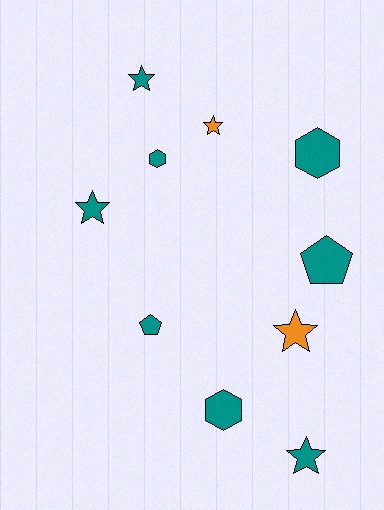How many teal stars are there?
There are 3 teal stars.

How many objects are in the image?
There are 10 objects.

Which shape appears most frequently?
Star, with 5 objects.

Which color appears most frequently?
Teal, with 8 objects.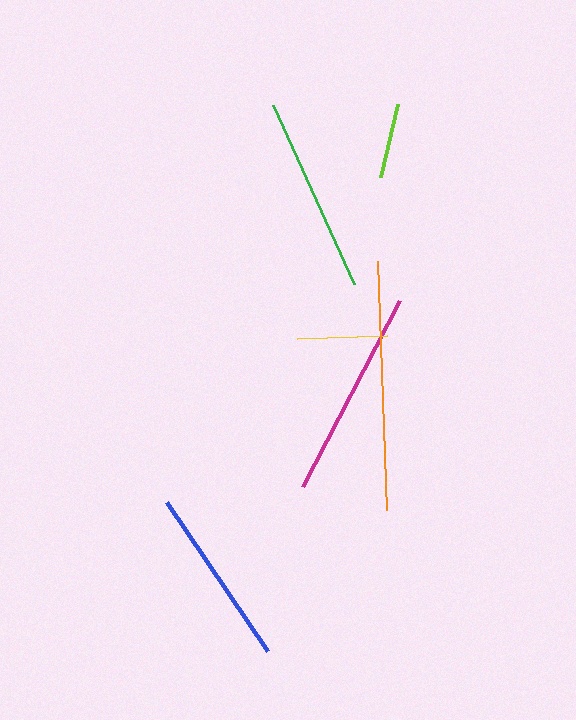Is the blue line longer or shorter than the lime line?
The blue line is longer than the lime line.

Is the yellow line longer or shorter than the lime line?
The yellow line is longer than the lime line.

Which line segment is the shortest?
The lime line is the shortest at approximately 75 pixels.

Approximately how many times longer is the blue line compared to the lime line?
The blue line is approximately 2.4 times the length of the lime line.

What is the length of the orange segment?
The orange segment is approximately 249 pixels long.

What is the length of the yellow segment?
The yellow segment is approximately 90 pixels long.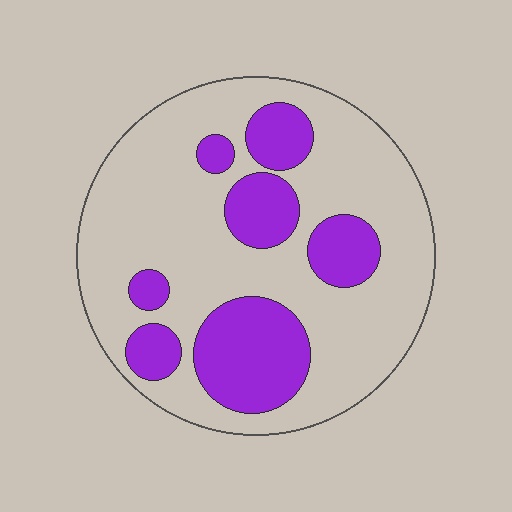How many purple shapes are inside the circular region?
7.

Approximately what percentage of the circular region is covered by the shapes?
Approximately 30%.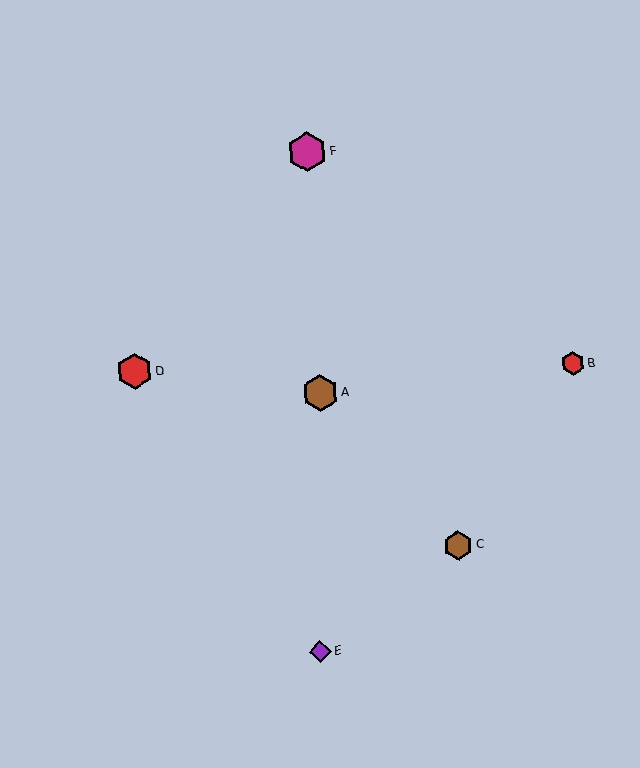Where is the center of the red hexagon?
The center of the red hexagon is at (134, 371).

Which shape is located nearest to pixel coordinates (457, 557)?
The brown hexagon (labeled C) at (458, 546) is nearest to that location.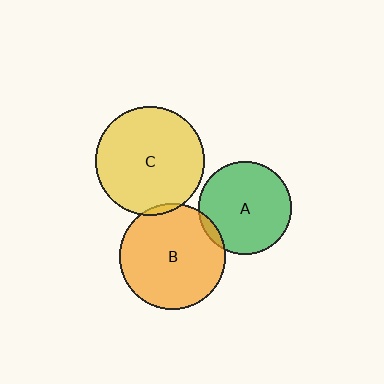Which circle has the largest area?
Circle C (yellow).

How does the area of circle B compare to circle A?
Approximately 1.3 times.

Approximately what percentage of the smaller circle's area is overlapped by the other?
Approximately 5%.